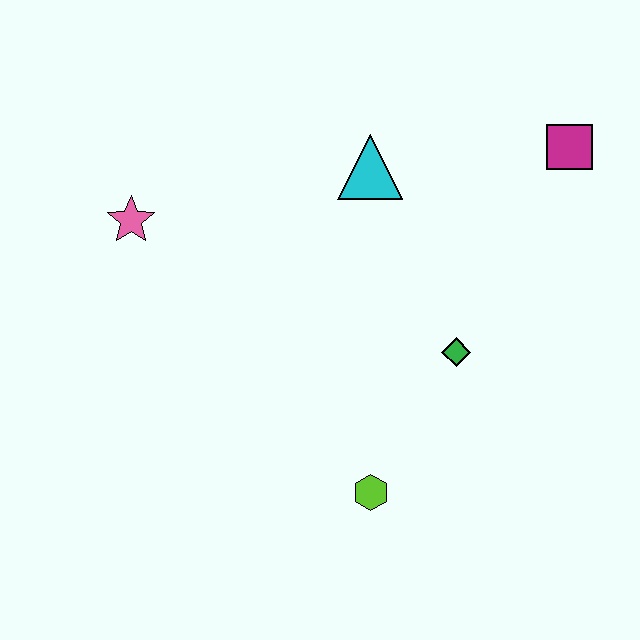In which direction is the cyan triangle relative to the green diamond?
The cyan triangle is above the green diamond.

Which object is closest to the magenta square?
The cyan triangle is closest to the magenta square.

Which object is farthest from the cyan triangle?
The lime hexagon is farthest from the cyan triangle.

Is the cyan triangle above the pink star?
Yes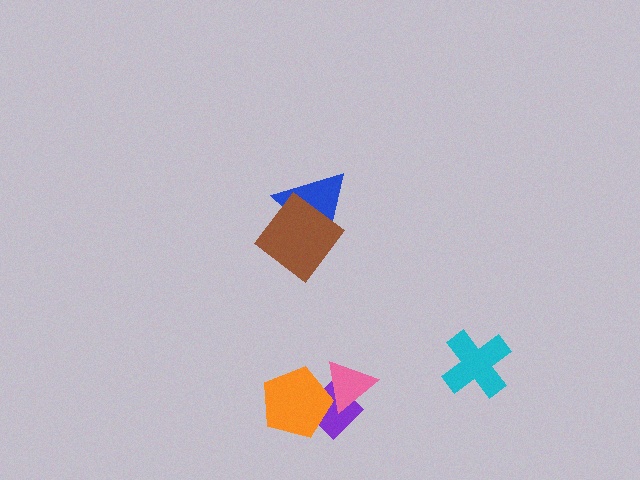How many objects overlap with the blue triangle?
1 object overlaps with the blue triangle.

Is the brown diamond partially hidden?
No, no other shape covers it.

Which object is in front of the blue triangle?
The brown diamond is in front of the blue triangle.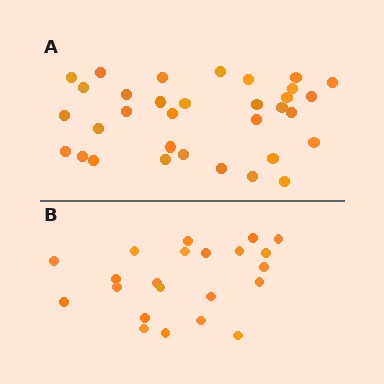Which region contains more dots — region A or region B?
Region A (the top region) has more dots.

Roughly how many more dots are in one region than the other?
Region A has roughly 12 or so more dots than region B.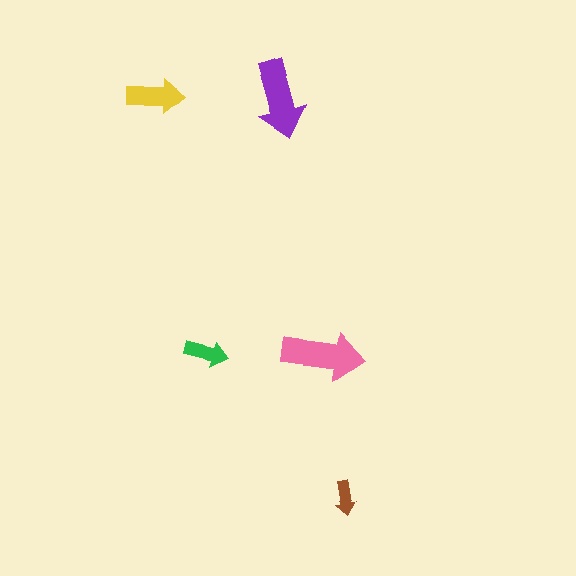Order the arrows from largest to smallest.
the pink one, the purple one, the yellow one, the green one, the brown one.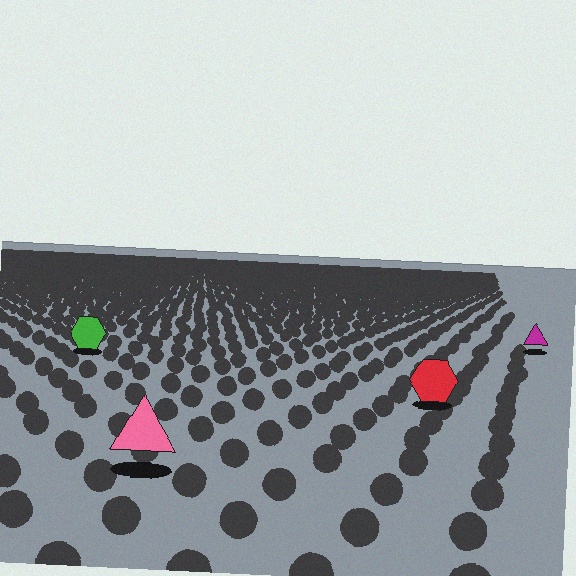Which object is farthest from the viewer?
The magenta triangle is farthest from the viewer. It appears smaller and the ground texture around it is denser.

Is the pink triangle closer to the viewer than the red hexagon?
Yes. The pink triangle is closer — you can tell from the texture gradient: the ground texture is coarser near it.